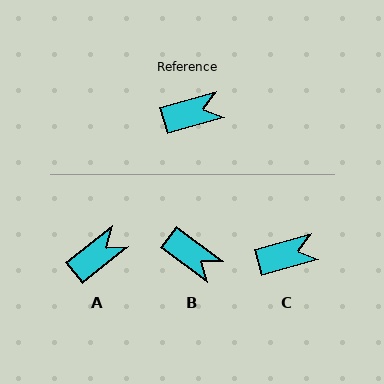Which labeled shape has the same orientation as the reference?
C.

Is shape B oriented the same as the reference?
No, it is off by about 53 degrees.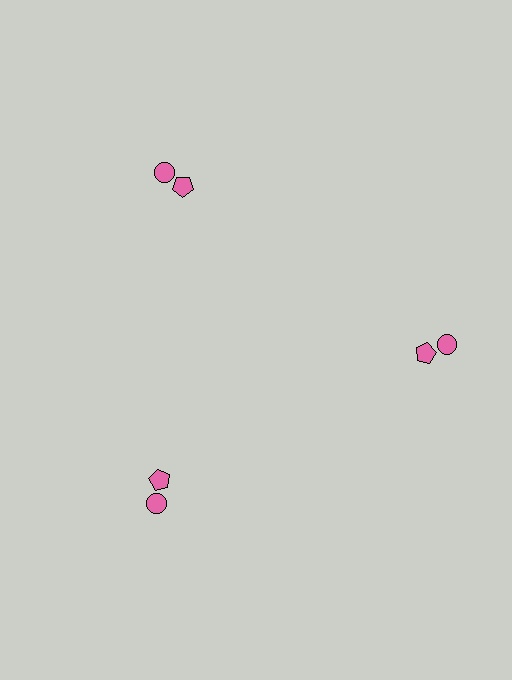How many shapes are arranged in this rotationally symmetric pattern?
There are 6 shapes, arranged in 3 groups of 2.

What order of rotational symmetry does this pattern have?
This pattern has 3-fold rotational symmetry.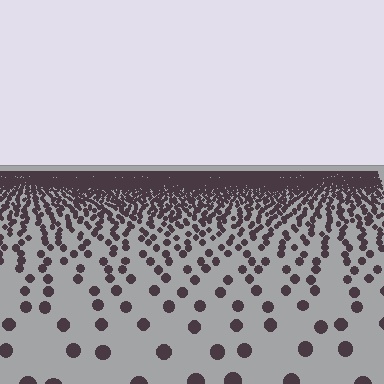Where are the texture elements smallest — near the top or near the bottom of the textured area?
Near the top.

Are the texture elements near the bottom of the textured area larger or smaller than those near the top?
Larger. Near the bottom, elements are closer to the viewer and appear at a bigger on-screen size.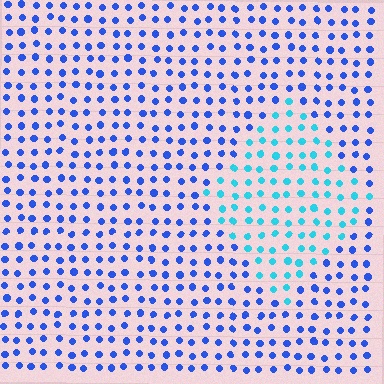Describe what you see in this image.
The image is filled with small blue elements in a uniform arrangement. A diamond-shaped region is visible where the elements are tinted to a slightly different hue, forming a subtle color boundary.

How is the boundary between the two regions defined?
The boundary is defined purely by a slight shift in hue (about 40 degrees). Spacing, size, and orientation are identical on both sides.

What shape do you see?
I see a diamond.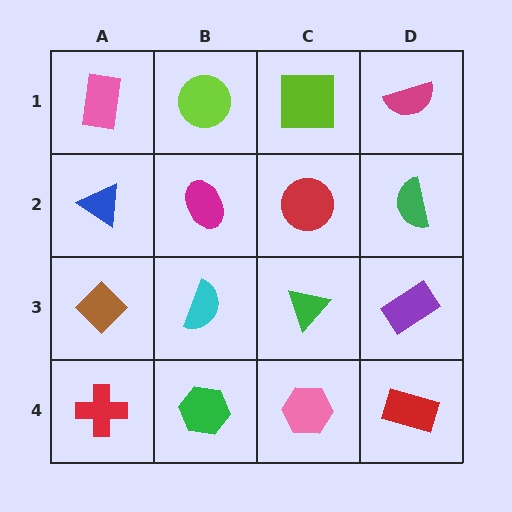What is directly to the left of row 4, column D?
A pink hexagon.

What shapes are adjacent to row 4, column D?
A purple rectangle (row 3, column D), a pink hexagon (row 4, column C).